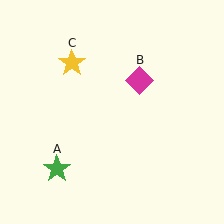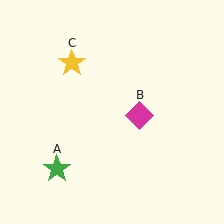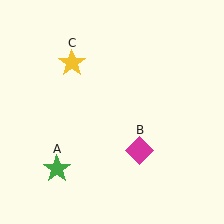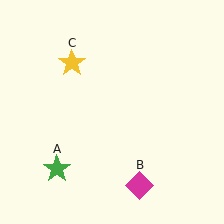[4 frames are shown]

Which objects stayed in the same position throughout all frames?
Green star (object A) and yellow star (object C) remained stationary.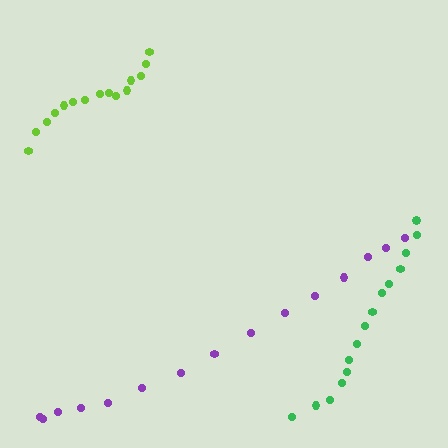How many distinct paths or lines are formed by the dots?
There are 3 distinct paths.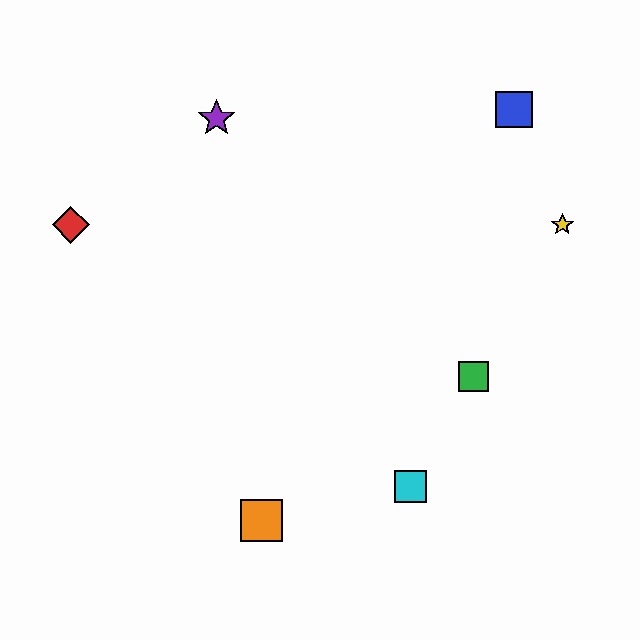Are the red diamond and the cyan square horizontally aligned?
No, the red diamond is at y≈225 and the cyan square is at y≈486.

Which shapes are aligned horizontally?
The red diamond, the yellow star are aligned horizontally.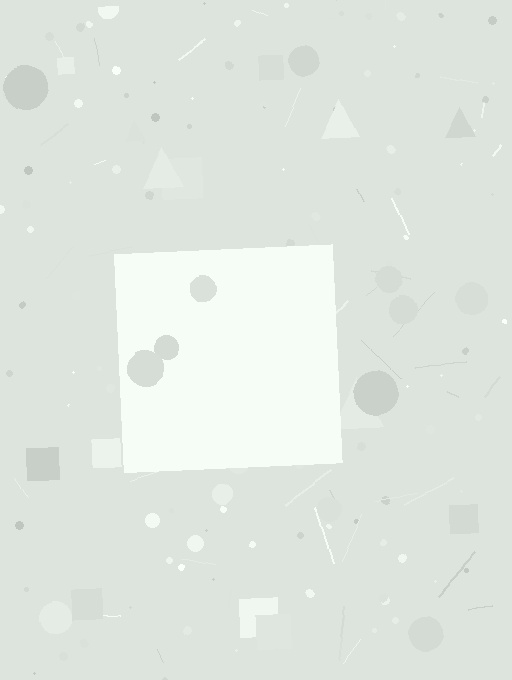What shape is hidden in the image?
A square is hidden in the image.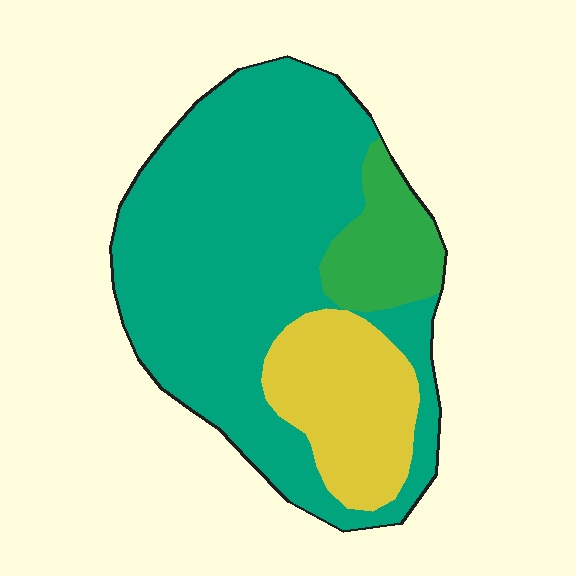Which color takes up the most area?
Teal, at roughly 70%.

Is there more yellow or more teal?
Teal.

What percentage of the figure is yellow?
Yellow takes up about one fifth (1/5) of the figure.